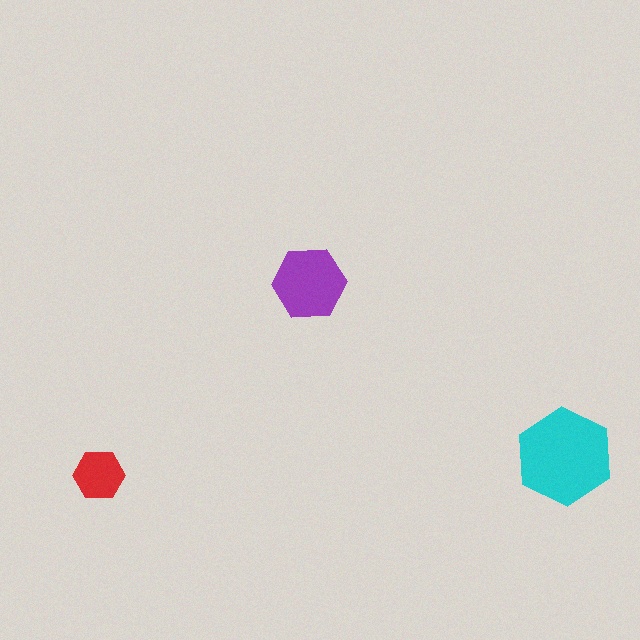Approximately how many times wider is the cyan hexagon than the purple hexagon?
About 1.5 times wider.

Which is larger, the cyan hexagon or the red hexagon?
The cyan one.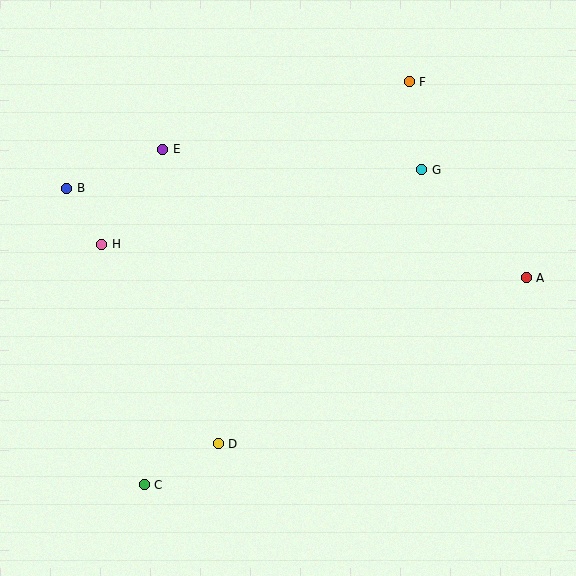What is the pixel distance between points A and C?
The distance between A and C is 434 pixels.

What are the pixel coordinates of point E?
Point E is at (163, 149).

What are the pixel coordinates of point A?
Point A is at (526, 278).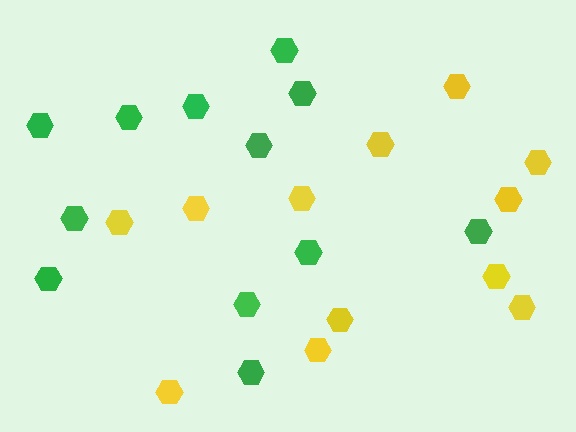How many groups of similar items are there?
There are 2 groups: one group of yellow hexagons (12) and one group of green hexagons (12).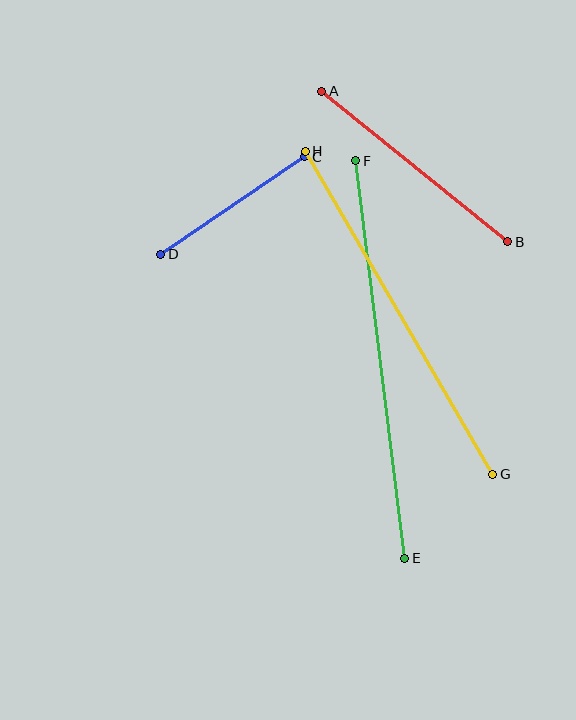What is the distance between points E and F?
The distance is approximately 401 pixels.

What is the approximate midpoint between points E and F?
The midpoint is at approximately (380, 359) pixels.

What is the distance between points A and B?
The distance is approximately 239 pixels.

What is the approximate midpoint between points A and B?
The midpoint is at approximately (415, 166) pixels.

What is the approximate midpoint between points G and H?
The midpoint is at approximately (399, 313) pixels.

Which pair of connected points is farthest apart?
Points E and F are farthest apart.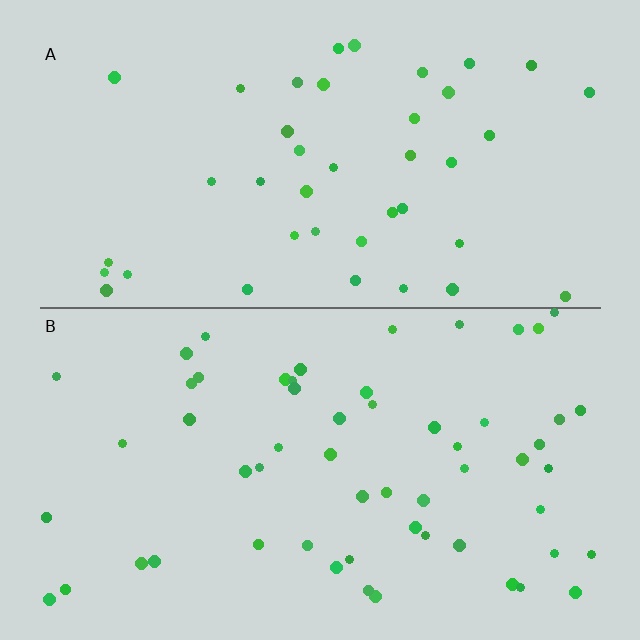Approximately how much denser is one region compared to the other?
Approximately 1.4× — region B over region A.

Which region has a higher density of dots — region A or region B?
B (the bottom).